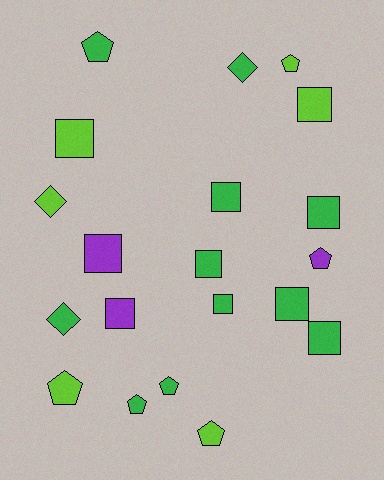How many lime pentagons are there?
There are 3 lime pentagons.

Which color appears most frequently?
Green, with 11 objects.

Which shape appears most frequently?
Square, with 10 objects.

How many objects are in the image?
There are 20 objects.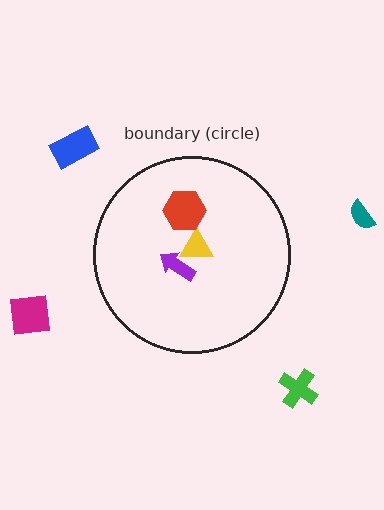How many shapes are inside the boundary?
3 inside, 4 outside.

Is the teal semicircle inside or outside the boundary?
Outside.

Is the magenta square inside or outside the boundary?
Outside.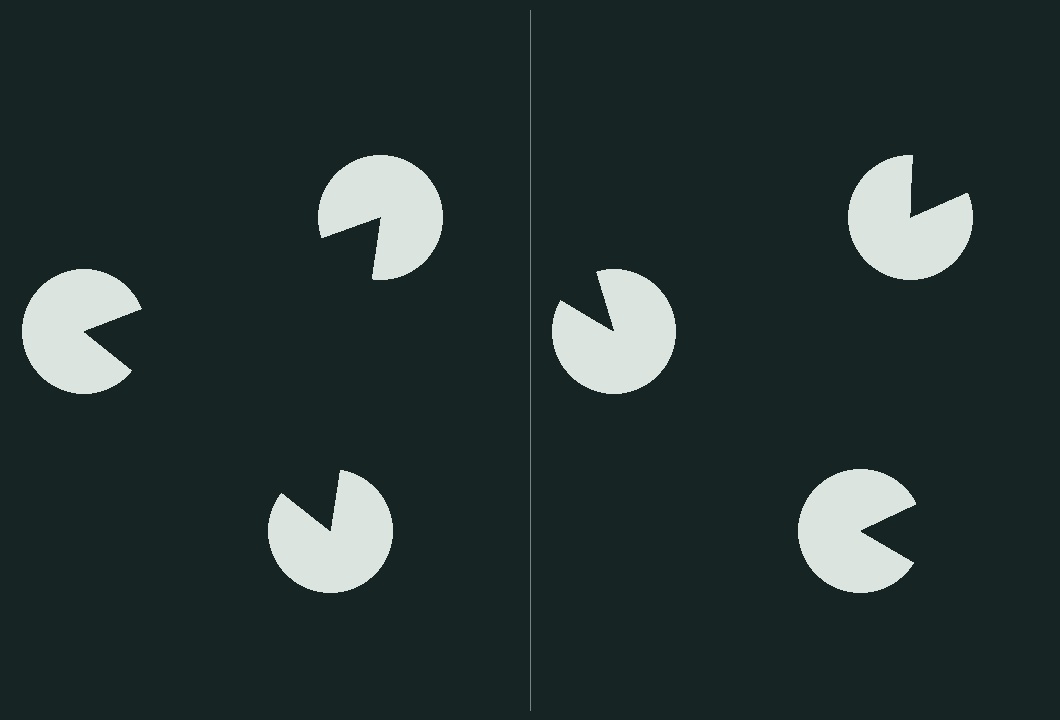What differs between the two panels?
The pac-man discs are positioned identically on both sides; only the wedge orientations differ. On the left they align to a triangle; on the right they are misaligned.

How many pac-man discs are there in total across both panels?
6 — 3 on each side.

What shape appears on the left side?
An illusory triangle.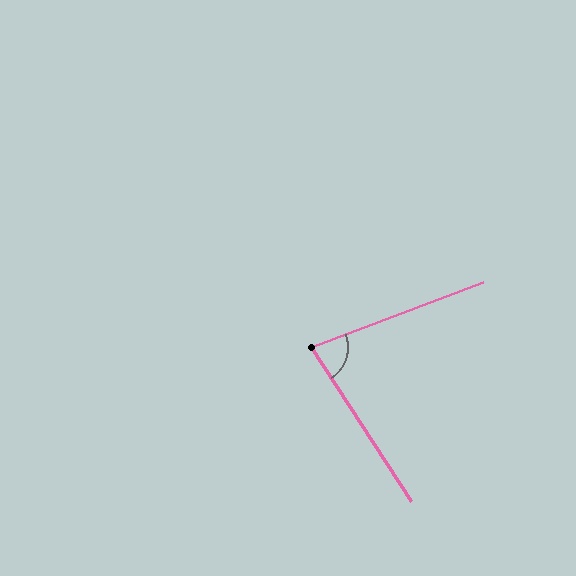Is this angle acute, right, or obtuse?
It is acute.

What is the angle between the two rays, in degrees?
Approximately 78 degrees.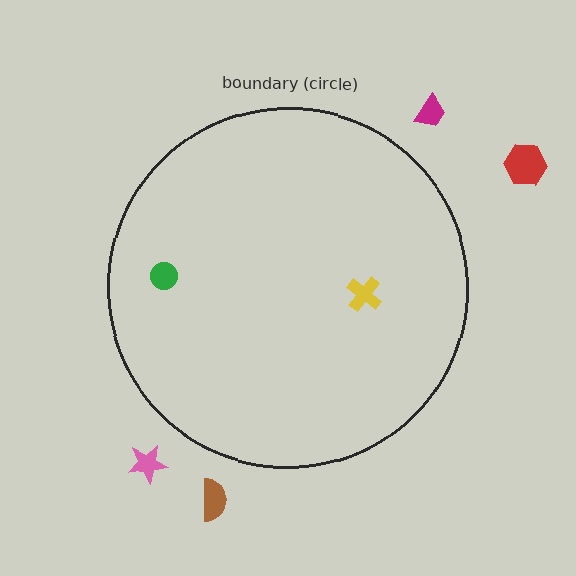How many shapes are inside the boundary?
2 inside, 4 outside.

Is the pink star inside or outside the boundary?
Outside.